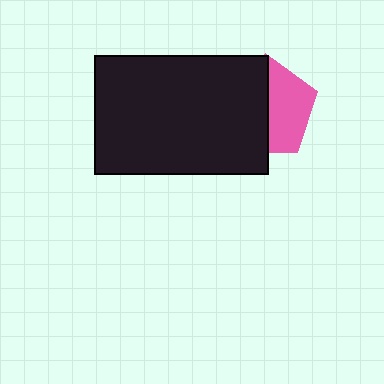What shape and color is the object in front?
The object in front is a black rectangle.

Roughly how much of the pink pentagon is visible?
A small part of it is visible (roughly 44%).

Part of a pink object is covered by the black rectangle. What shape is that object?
It is a pentagon.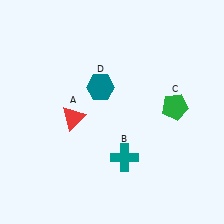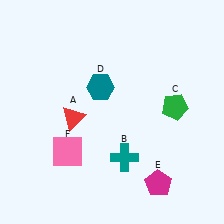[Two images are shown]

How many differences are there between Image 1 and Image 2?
There are 2 differences between the two images.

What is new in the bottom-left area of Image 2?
A pink square (F) was added in the bottom-left area of Image 2.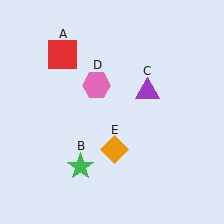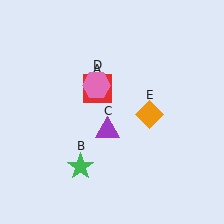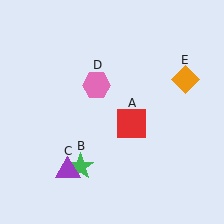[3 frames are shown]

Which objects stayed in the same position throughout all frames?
Green star (object B) and pink hexagon (object D) remained stationary.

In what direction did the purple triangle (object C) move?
The purple triangle (object C) moved down and to the left.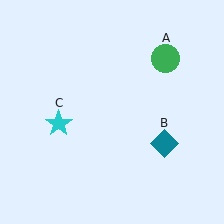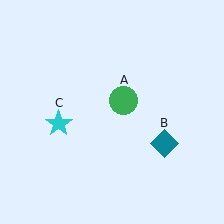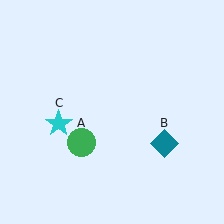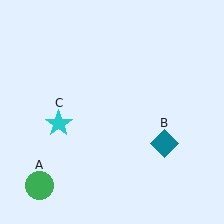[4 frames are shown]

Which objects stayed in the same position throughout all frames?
Teal diamond (object B) and cyan star (object C) remained stationary.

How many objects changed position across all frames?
1 object changed position: green circle (object A).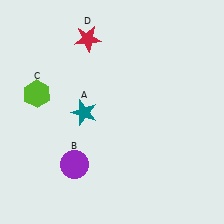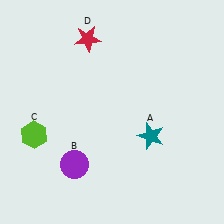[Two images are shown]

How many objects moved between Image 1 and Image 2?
2 objects moved between the two images.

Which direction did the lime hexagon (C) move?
The lime hexagon (C) moved down.